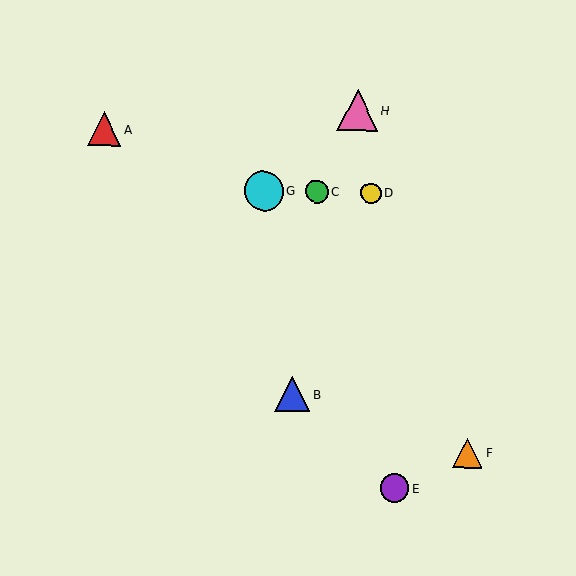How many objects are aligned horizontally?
3 objects (C, D, G) are aligned horizontally.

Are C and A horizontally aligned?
No, C is at y≈192 and A is at y≈129.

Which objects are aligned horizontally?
Objects C, D, G are aligned horizontally.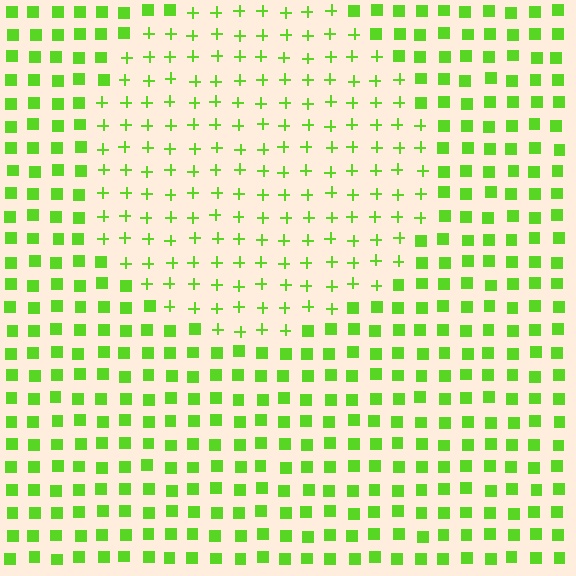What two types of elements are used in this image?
The image uses plus signs inside the circle region and squares outside it.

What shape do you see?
I see a circle.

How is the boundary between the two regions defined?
The boundary is defined by a change in element shape: plus signs inside vs. squares outside. All elements share the same color and spacing.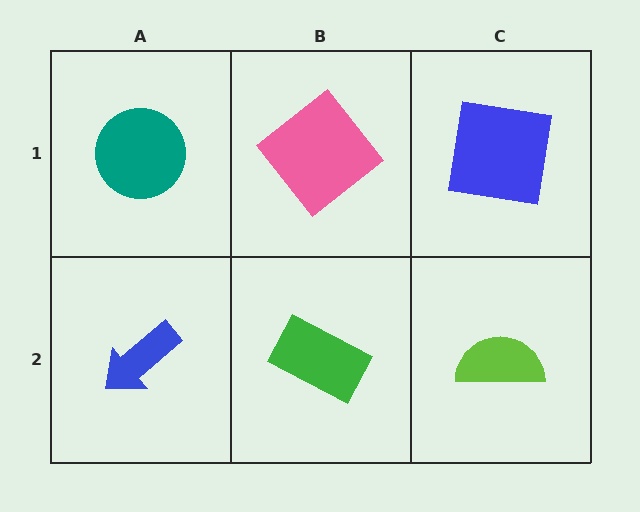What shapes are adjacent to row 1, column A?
A blue arrow (row 2, column A), a pink diamond (row 1, column B).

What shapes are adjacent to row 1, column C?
A lime semicircle (row 2, column C), a pink diamond (row 1, column B).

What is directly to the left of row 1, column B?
A teal circle.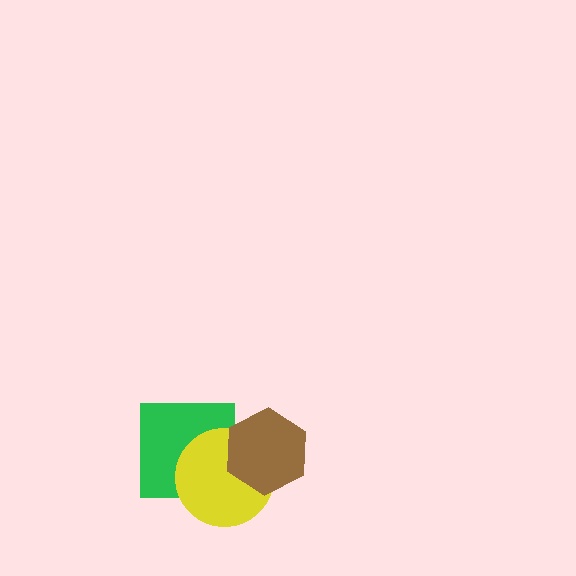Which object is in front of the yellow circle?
The brown hexagon is in front of the yellow circle.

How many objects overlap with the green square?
2 objects overlap with the green square.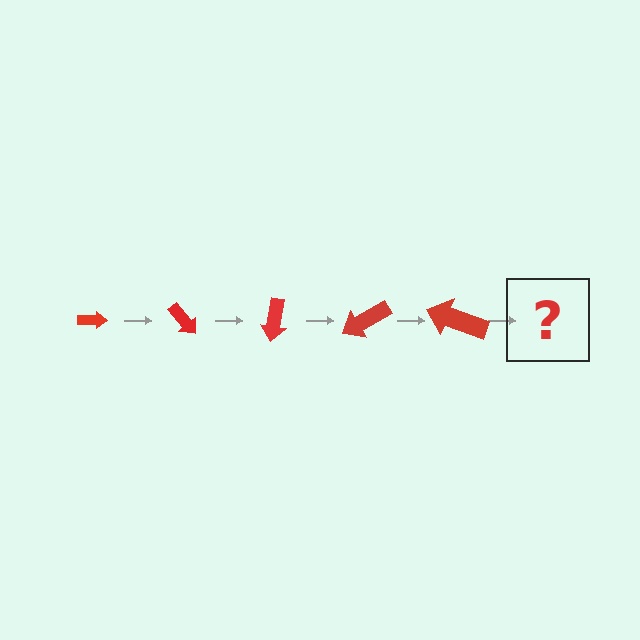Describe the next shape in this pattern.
It should be an arrow, larger than the previous one and rotated 250 degrees from the start.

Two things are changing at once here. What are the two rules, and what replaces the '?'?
The two rules are that the arrow grows larger each step and it rotates 50 degrees each step. The '?' should be an arrow, larger than the previous one and rotated 250 degrees from the start.